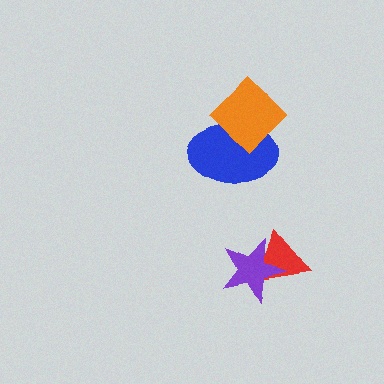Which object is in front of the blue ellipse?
The orange diamond is in front of the blue ellipse.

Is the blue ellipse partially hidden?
Yes, it is partially covered by another shape.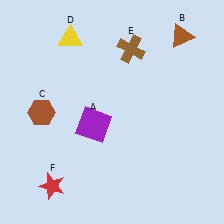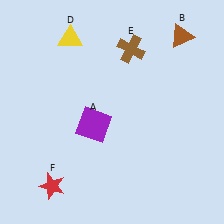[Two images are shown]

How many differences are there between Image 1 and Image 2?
There is 1 difference between the two images.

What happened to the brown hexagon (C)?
The brown hexagon (C) was removed in Image 2. It was in the bottom-left area of Image 1.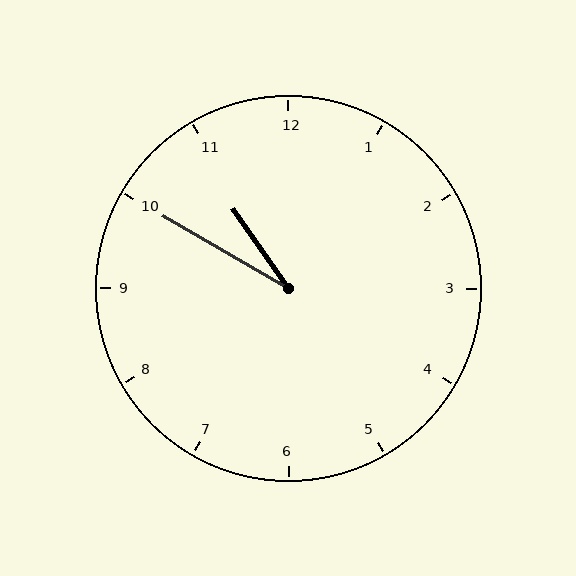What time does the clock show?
10:50.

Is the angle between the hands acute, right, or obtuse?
It is acute.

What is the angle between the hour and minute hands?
Approximately 25 degrees.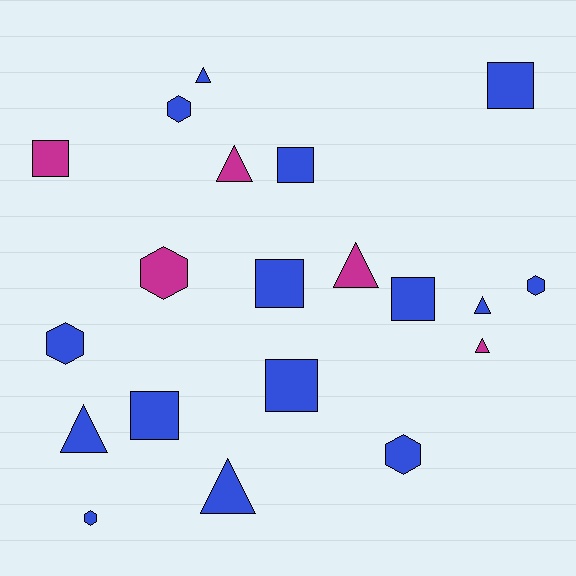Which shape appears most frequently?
Triangle, with 7 objects.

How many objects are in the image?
There are 20 objects.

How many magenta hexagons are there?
There is 1 magenta hexagon.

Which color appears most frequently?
Blue, with 15 objects.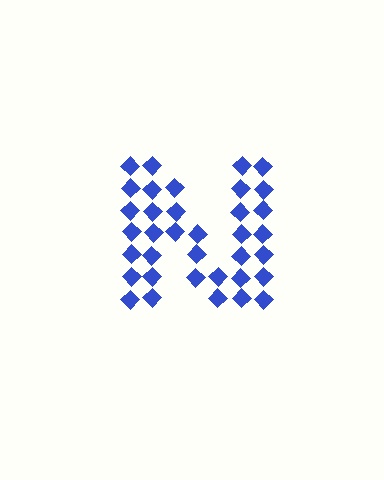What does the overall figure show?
The overall figure shows the letter N.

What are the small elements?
The small elements are diamonds.